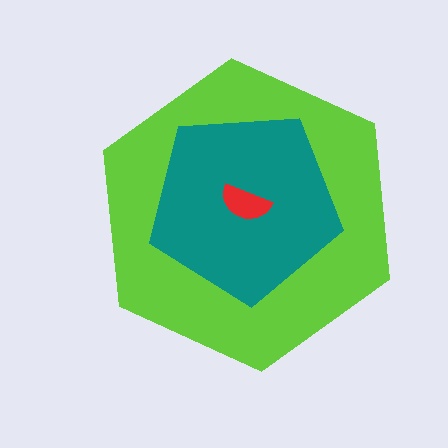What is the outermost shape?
The lime hexagon.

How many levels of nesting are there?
3.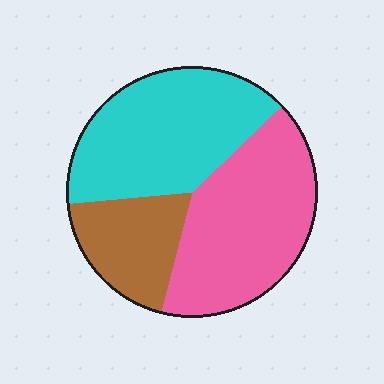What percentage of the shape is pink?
Pink covers 41% of the shape.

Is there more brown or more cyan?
Cyan.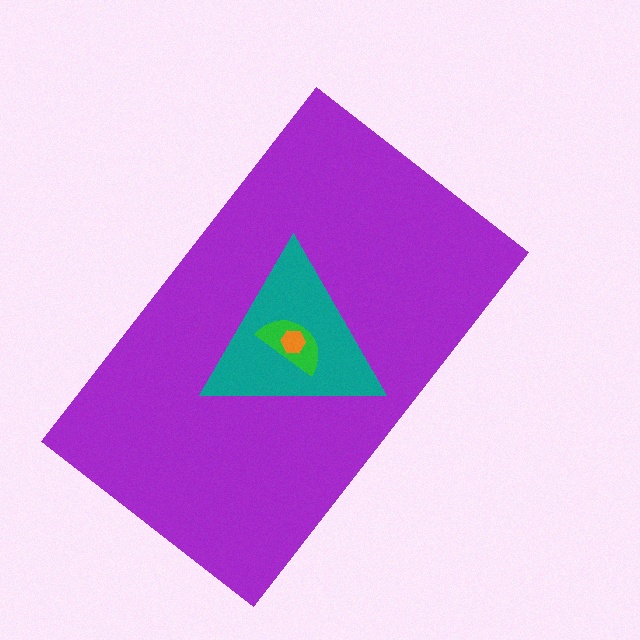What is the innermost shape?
The orange hexagon.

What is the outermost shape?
The purple rectangle.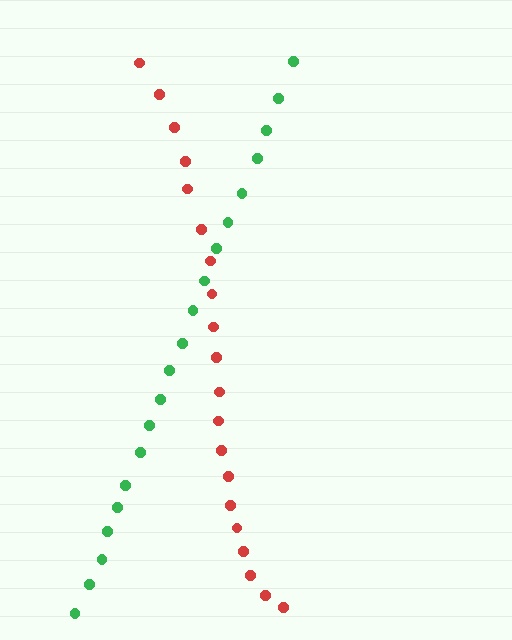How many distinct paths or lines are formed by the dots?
There are 2 distinct paths.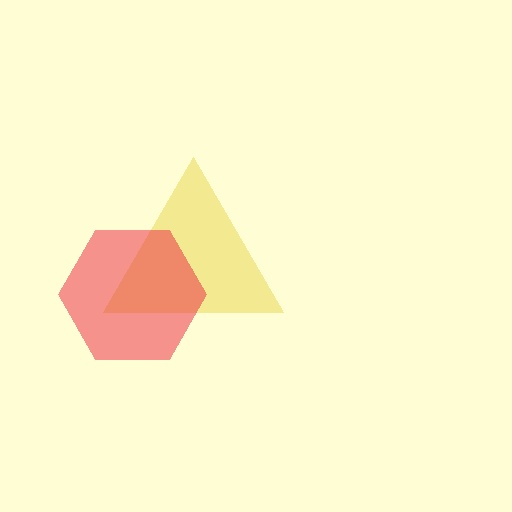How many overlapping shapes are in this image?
There are 2 overlapping shapes in the image.